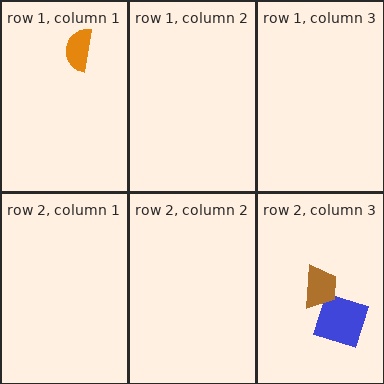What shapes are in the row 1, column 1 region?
The orange semicircle.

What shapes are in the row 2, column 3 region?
The blue square, the brown trapezoid.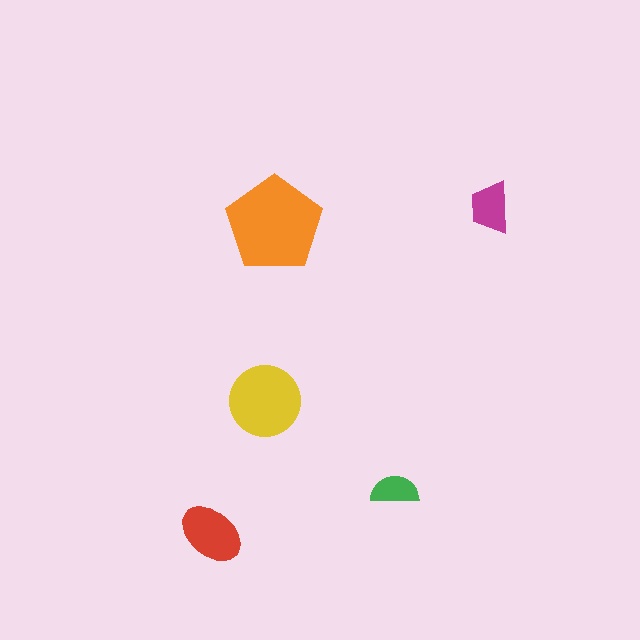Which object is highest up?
The magenta trapezoid is topmost.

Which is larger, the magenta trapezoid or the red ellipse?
The red ellipse.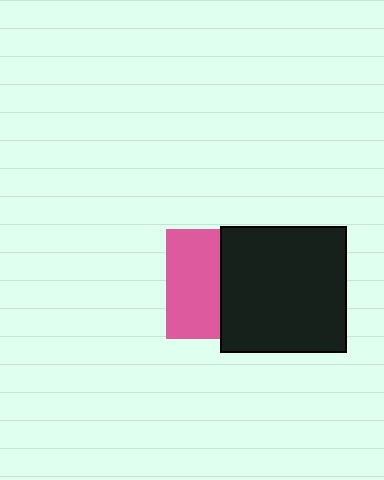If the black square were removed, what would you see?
You would see the complete pink square.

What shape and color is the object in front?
The object in front is a black square.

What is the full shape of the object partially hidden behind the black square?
The partially hidden object is a pink square.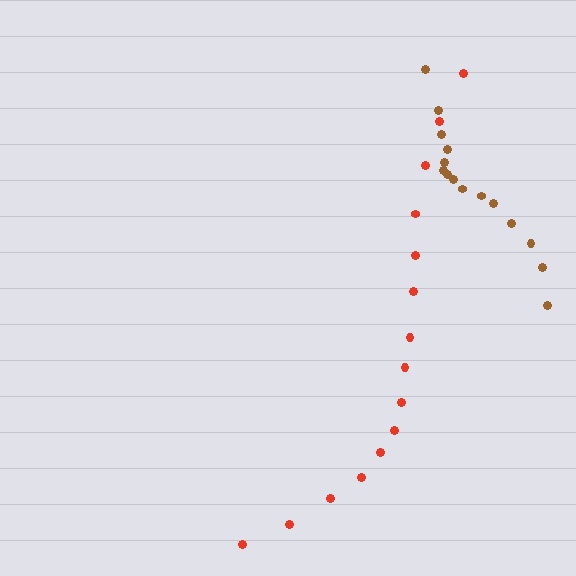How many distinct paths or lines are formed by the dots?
There are 2 distinct paths.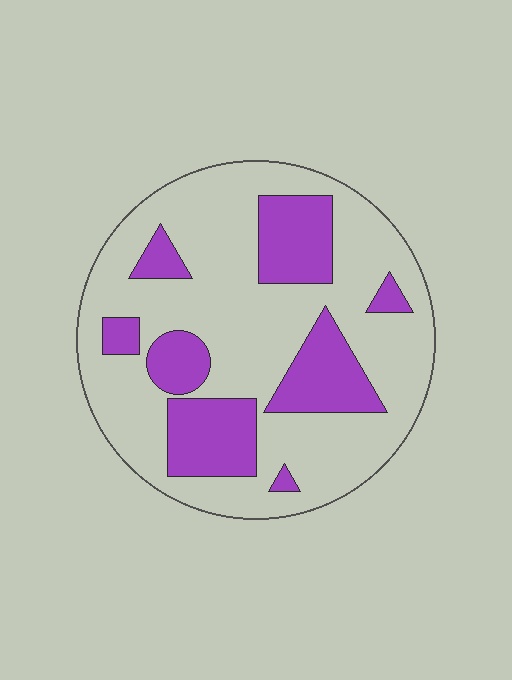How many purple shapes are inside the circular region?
8.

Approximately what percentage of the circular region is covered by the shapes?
Approximately 30%.